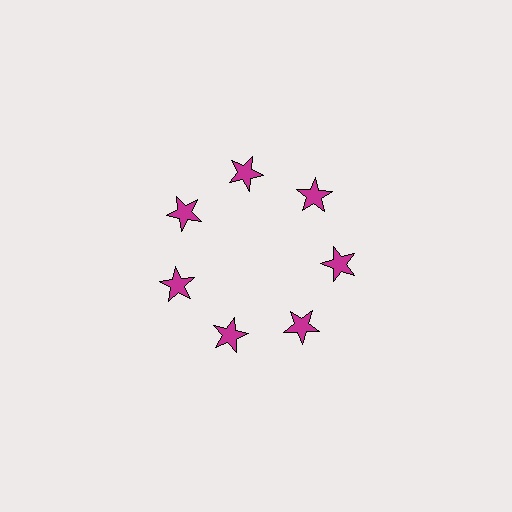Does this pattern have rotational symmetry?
Yes, this pattern has 7-fold rotational symmetry. It looks the same after rotating 51 degrees around the center.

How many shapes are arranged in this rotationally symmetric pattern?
There are 7 shapes, arranged in 7 groups of 1.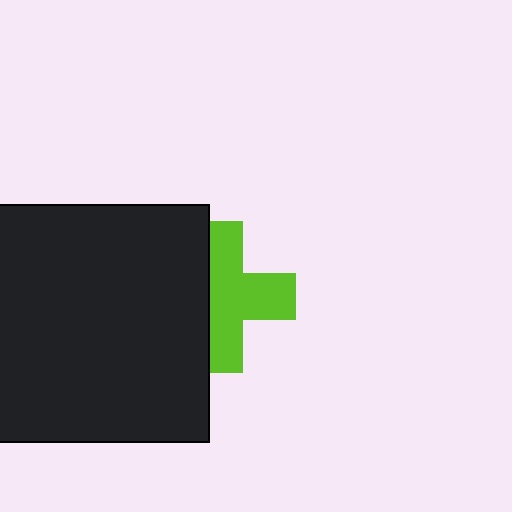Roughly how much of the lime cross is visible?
About half of it is visible (roughly 64%).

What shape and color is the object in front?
The object in front is a black square.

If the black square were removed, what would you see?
You would see the complete lime cross.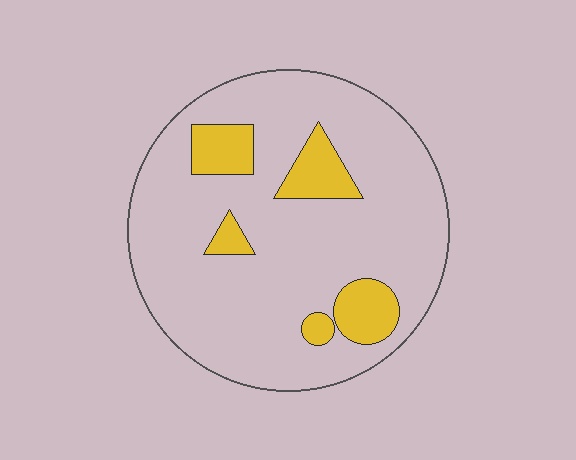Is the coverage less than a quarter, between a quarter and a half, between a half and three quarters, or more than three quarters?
Less than a quarter.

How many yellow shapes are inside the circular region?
5.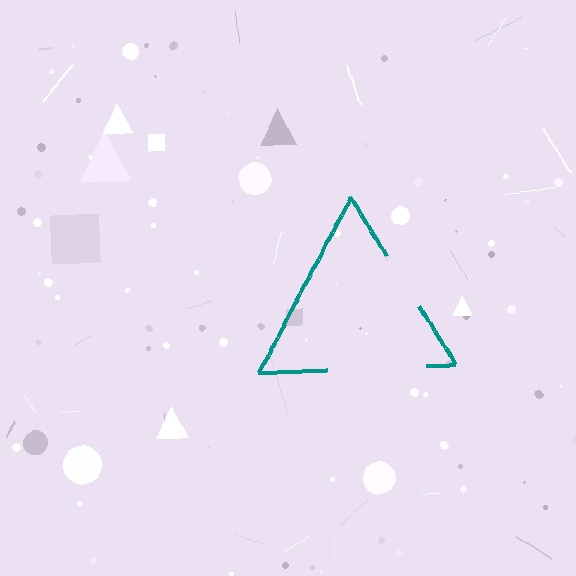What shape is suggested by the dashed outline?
The dashed outline suggests a triangle.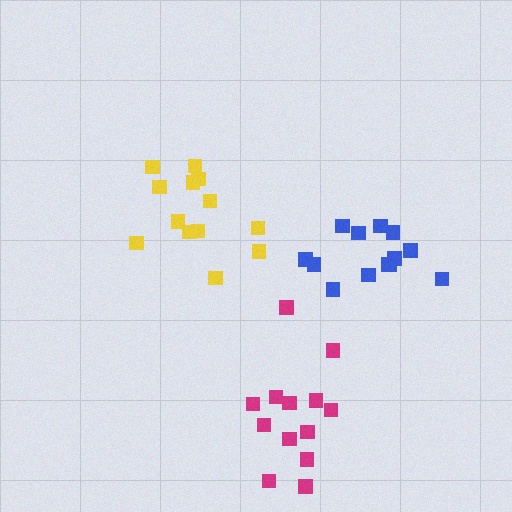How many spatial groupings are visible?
There are 3 spatial groupings.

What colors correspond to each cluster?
The clusters are colored: blue, yellow, magenta.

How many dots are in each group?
Group 1: 13 dots, Group 2: 13 dots, Group 3: 13 dots (39 total).